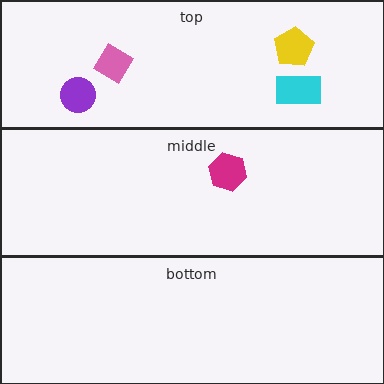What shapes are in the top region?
The purple circle, the yellow pentagon, the pink diamond, the cyan rectangle.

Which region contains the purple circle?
The top region.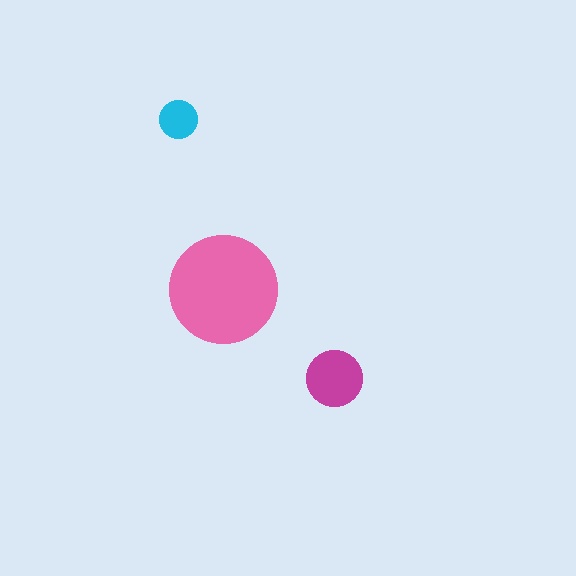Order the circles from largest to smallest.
the pink one, the magenta one, the cyan one.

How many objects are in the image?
There are 3 objects in the image.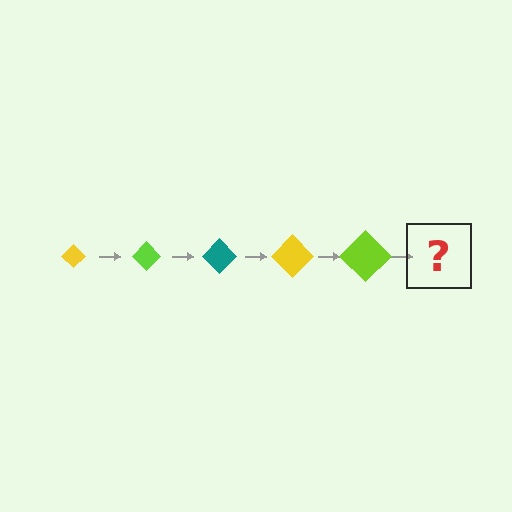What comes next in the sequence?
The next element should be a teal diamond, larger than the previous one.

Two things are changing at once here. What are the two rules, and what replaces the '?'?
The two rules are that the diamond grows larger each step and the color cycles through yellow, lime, and teal. The '?' should be a teal diamond, larger than the previous one.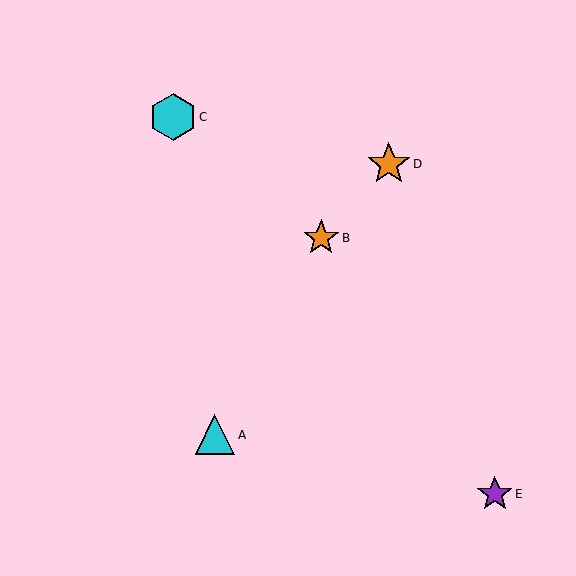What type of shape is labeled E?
Shape E is a purple star.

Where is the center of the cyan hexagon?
The center of the cyan hexagon is at (173, 117).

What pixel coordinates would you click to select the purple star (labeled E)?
Click at (495, 494) to select the purple star E.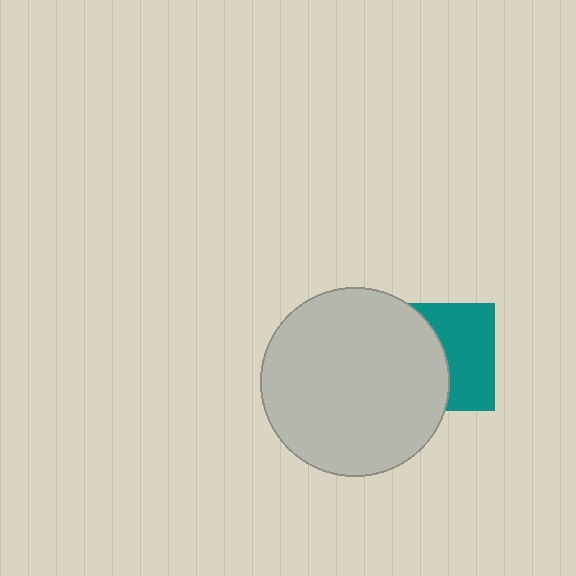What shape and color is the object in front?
The object in front is a light gray circle.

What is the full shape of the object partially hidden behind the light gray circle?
The partially hidden object is a teal square.